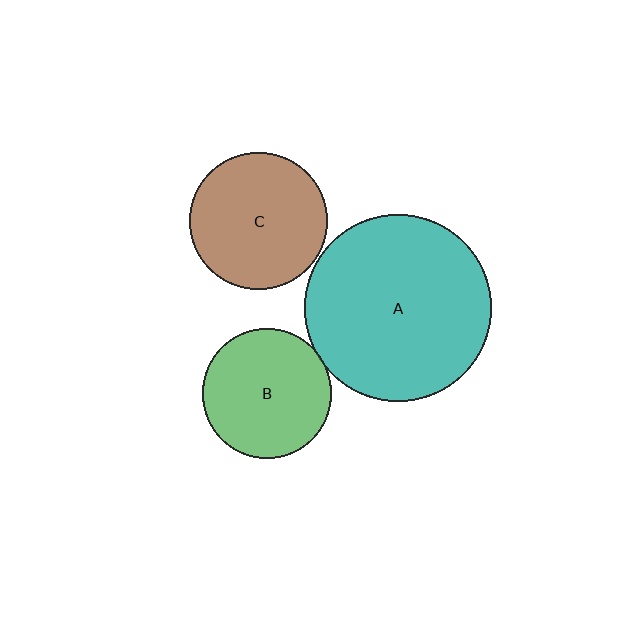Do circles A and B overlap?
Yes.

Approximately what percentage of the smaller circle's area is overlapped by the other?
Approximately 5%.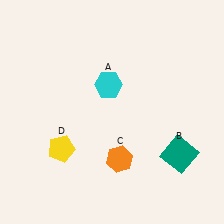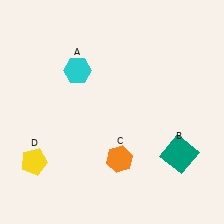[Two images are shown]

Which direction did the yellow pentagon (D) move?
The yellow pentagon (D) moved left.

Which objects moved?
The objects that moved are: the cyan hexagon (A), the yellow pentagon (D).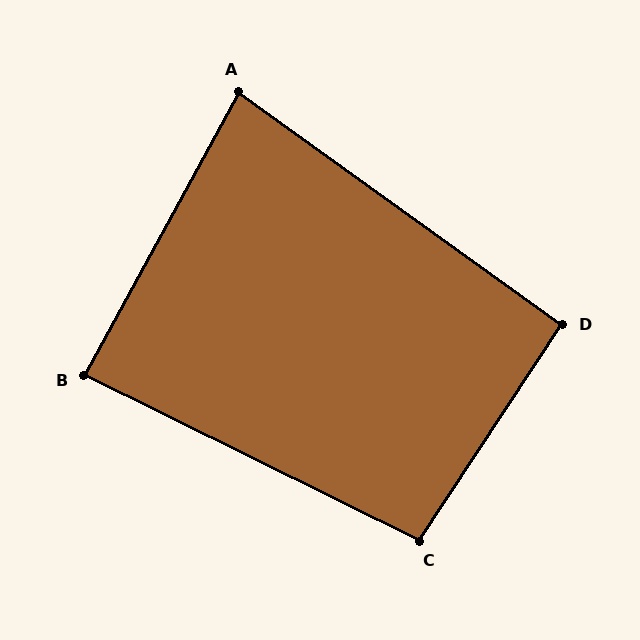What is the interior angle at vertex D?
Approximately 92 degrees (approximately right).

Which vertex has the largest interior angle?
C, at approximately 97 degrees.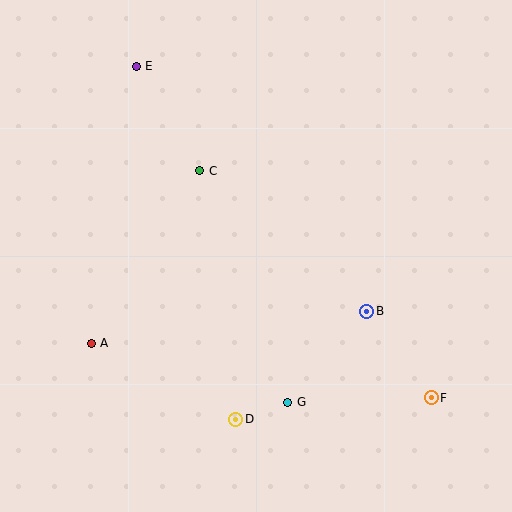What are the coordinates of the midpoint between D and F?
The midpoint between D and F is at (333, 409).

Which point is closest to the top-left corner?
Point E is closest to the top-left corner.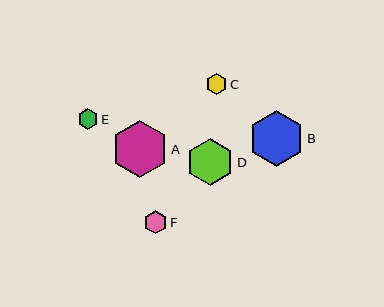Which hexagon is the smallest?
Hexagon E is the smallest with a size of approximately 20 pixels.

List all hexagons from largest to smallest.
From largest to smallest: A, B, D, F, C, E.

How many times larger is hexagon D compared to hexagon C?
Hexagon D is approximately 2.2 times the size of hexagon C.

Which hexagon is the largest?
Hexagon A is the largest with a size of approximately 57 pixels.